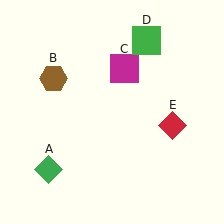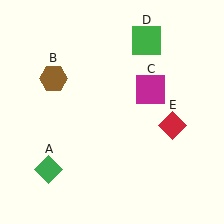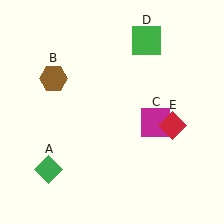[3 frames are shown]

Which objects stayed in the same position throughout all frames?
Green diamond (object A) and brown hexagon (object B) and green square (object D) and red diamond (object E) remained stationary.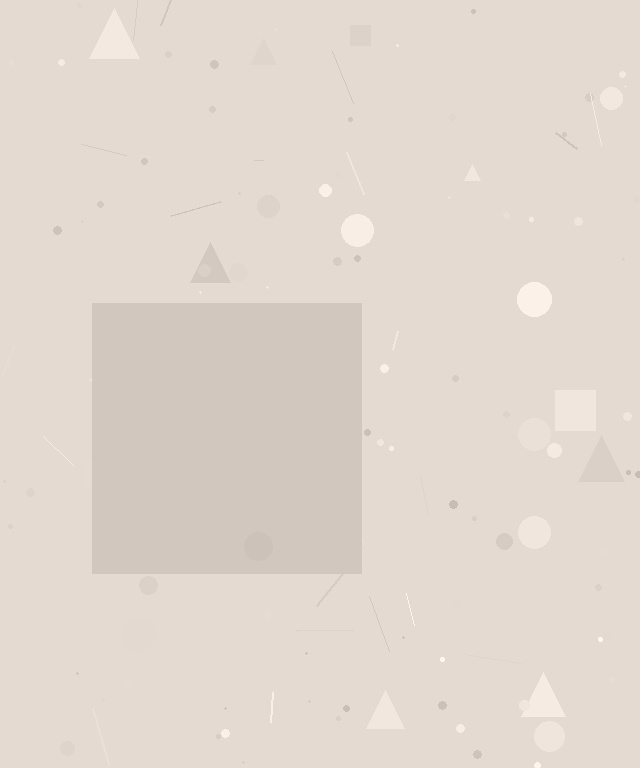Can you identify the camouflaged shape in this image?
The camouflaged shape is a square.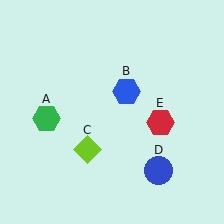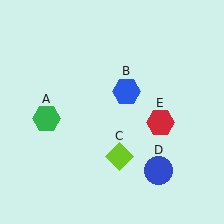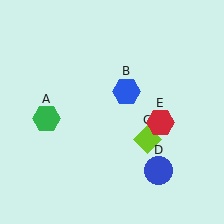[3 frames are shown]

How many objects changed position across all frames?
1 object changed position: lime diamond (object C).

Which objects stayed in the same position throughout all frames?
Green hexagon (object A) and blue hexagon (object B) and blue circle (object D) and red hexagon (object E) remained stationary.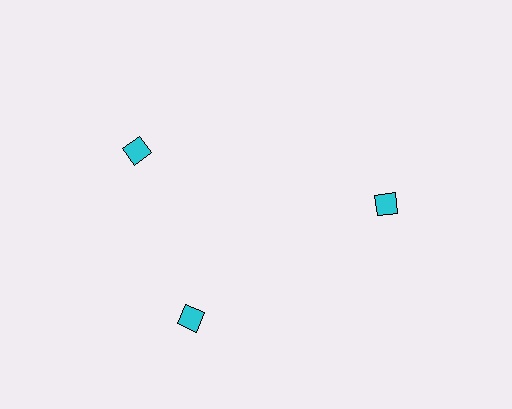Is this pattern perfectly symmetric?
No. The 3 cyan diamonds are arranged in a ring, but one element near the 11 o'clock position is rotated out of alignment along the ring, breaking the 3-fold rotational symmetry.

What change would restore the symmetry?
The symmetry would be restored by rotating it back into even spacing with its neighbors so that all 3 diamonds sit at equal angles and equal distance from the center.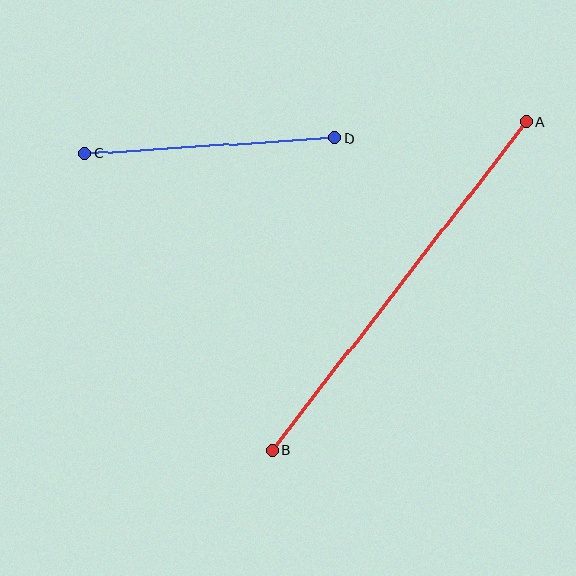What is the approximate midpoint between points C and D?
The midpoint is at approximately (210, 146) pixels.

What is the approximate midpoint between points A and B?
The midpoint is at approximately (399, 286) pixels.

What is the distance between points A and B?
The distance is approximately 416 pixels.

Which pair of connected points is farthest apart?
Points A and B are farthest apart.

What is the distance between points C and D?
The distance is approximately 251 pixels.